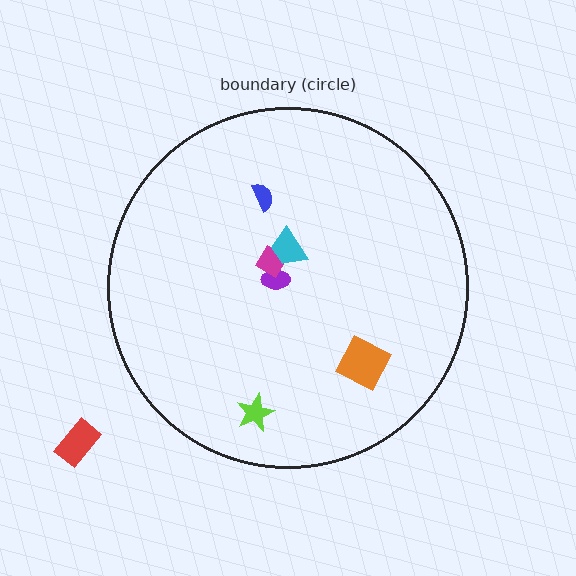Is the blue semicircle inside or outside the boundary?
Inside.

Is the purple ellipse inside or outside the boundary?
Inside.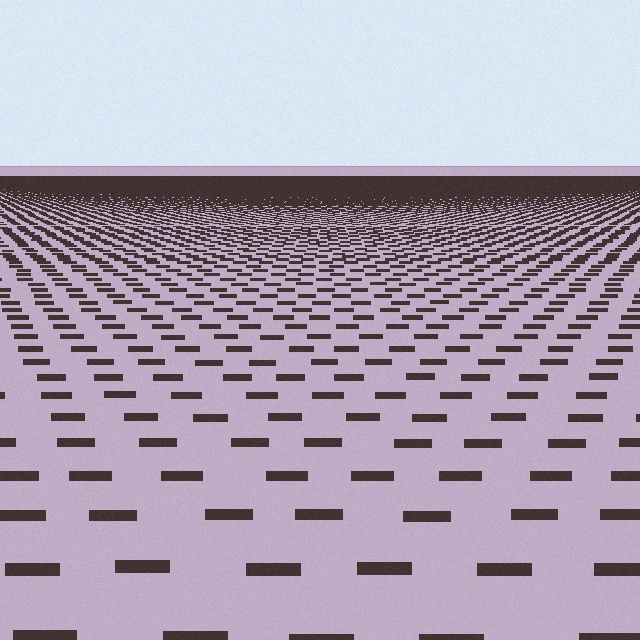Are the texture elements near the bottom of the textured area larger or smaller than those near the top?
Larger. Near the bottom, elements are closer to the viewer and appear at a bigger on-screen size.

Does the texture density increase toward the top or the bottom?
Density increases toward the top.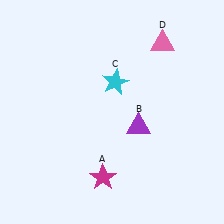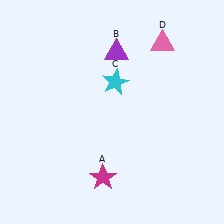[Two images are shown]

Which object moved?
The purple triangle (B) moved up.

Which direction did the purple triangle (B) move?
The purple triangle (B) moved up.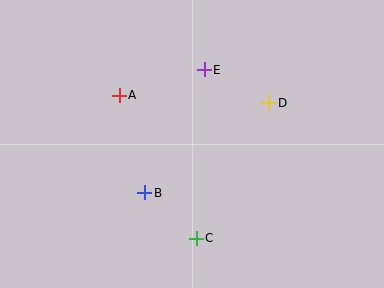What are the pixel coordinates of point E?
Point E is at (204, 70).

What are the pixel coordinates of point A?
Point A is at (119, 95).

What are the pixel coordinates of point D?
Point D is at (269, 103).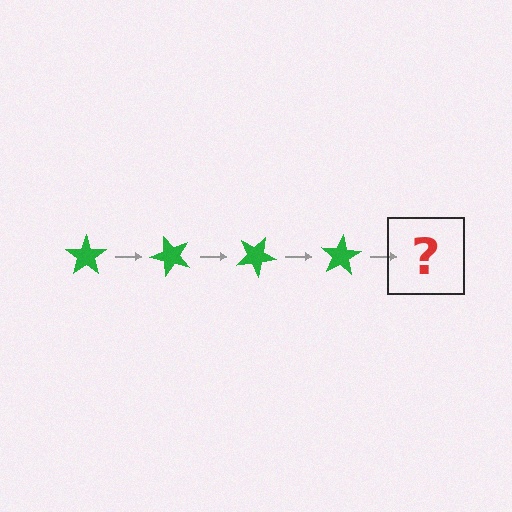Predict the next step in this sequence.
The next step is a green star rotated 200 degrees.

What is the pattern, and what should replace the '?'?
The pattern is that the star rotates 50 degrees each step. The '?' should be a green star rotated 200 degrees.